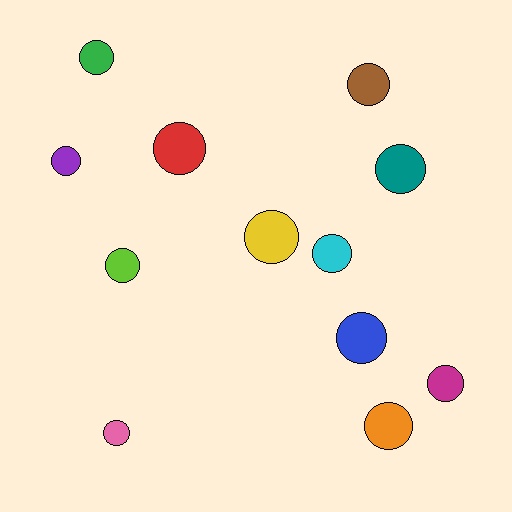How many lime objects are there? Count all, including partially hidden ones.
There is 1 lime object.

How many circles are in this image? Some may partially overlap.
There are 12 circles.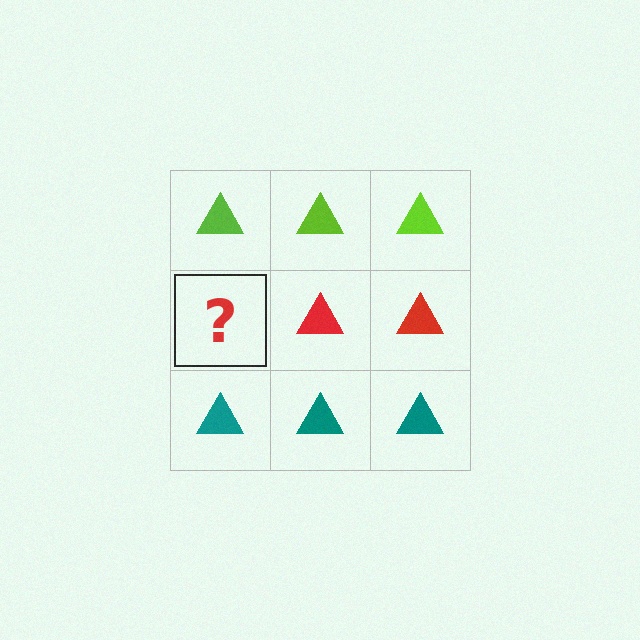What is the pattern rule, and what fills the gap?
The rule is that each row has a consistent color. The gap should be filled with a red triangle.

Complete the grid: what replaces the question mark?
The question mark should be replaced with a red triangle.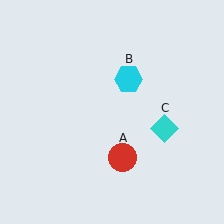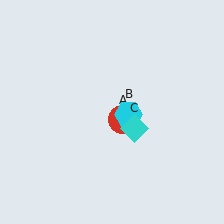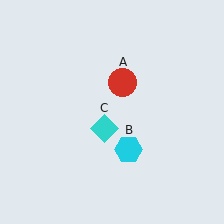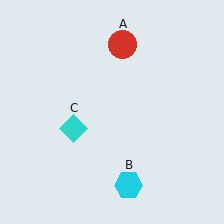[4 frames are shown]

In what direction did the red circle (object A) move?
The red circle (object A) moved up.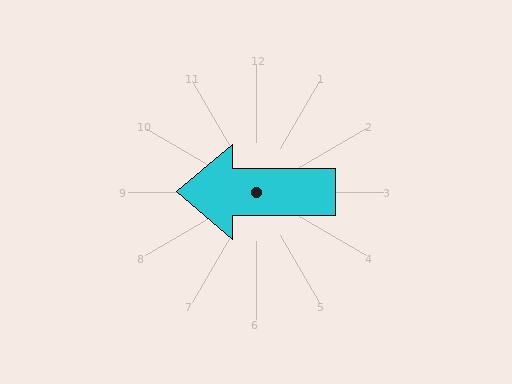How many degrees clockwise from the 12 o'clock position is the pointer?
Approximately 270 degrees.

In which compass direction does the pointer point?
West.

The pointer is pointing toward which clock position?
Roughly 9 o'clock.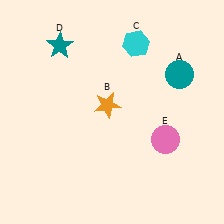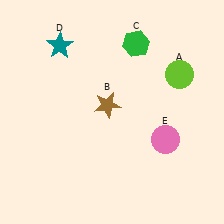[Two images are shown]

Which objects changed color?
A changed from teal to lime. B changed from orange to brown. C changed from cyan to green.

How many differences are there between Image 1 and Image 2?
There are 3 differences between the two images.